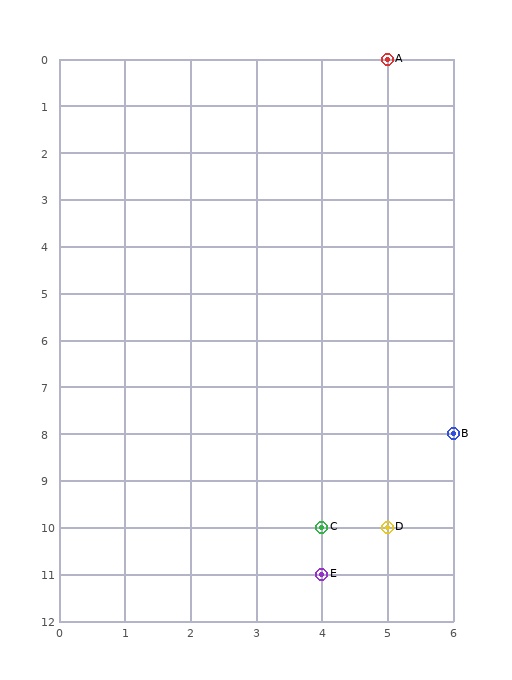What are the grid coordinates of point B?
Point B is at grid coordinates (6, 8).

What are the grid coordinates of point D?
Point D is at grid coordinates (5, 10).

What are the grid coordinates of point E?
Point E is at grid coordinates (4, 11).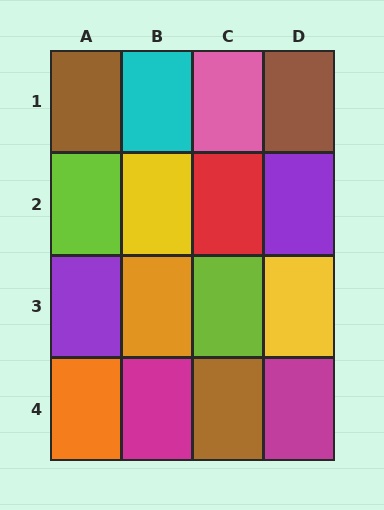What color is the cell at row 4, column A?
Orange.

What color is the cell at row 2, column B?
Yellow.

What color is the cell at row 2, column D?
Purple.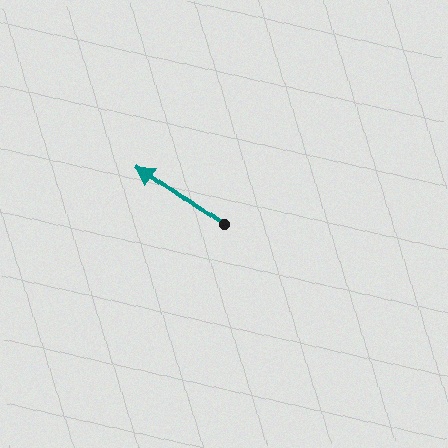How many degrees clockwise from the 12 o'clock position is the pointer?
Approximately 305 degrees.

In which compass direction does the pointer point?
Northwest.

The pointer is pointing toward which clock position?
Roughly 10 o'clock.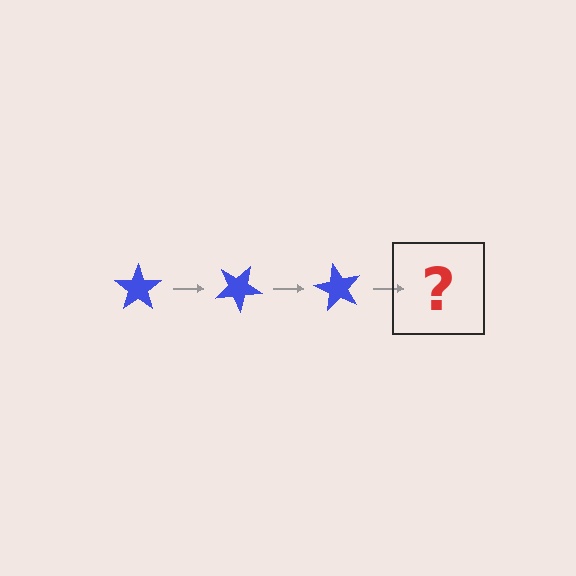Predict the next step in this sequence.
The next step is a blue star rotated 90 degrees.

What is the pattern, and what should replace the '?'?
The pattern is that the star rotates 30 degrees each step. The '?' should be a blue star rotated 90 degrees.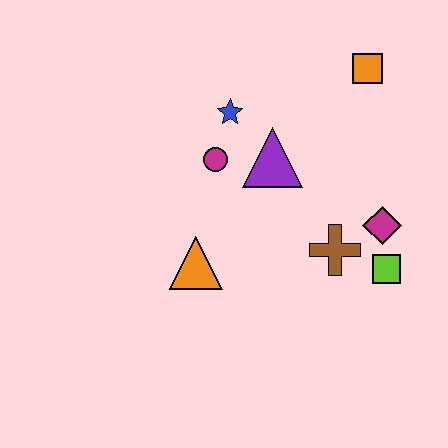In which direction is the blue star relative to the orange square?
The blue star is to the left of the orange square.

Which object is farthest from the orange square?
The orange triangle is farthest from the orange square.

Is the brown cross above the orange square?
No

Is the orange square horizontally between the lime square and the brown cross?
Yes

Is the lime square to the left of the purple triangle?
No